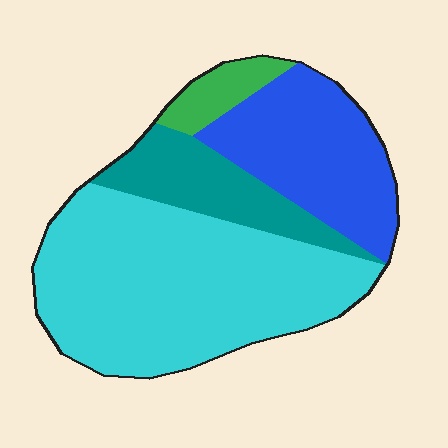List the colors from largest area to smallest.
From largest to smallest: cyan, blue, teal, green.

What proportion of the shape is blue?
Blue covers around 25% of the shape.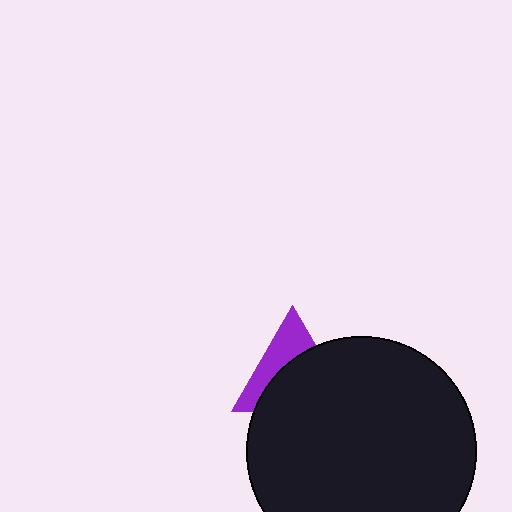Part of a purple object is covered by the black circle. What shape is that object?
It is a triangle.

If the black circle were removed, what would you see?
You would see the complete purple triangle.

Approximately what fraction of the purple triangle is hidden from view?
Roughly 60% of the purple triangle is hidden behind the black circle.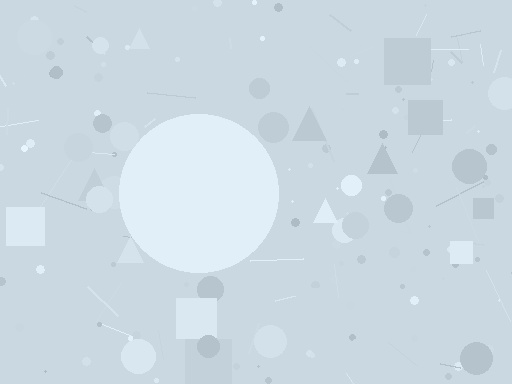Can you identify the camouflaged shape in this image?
The camouflaged shape is a circle.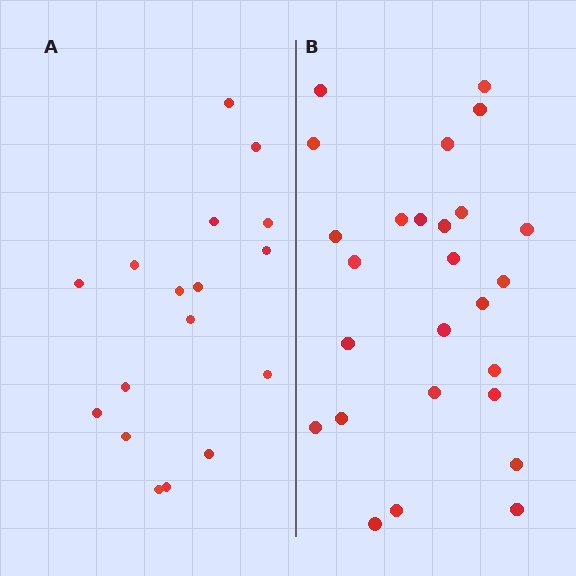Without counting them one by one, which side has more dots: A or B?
Region B (the right region) has more dots.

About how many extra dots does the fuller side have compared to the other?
Region B has roughly 8 or so more dots than region A.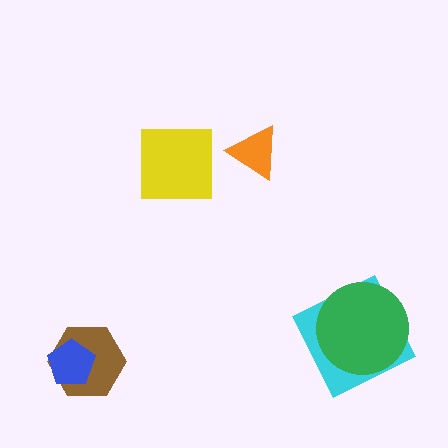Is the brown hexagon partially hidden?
Yes, it is partially covered by another shape.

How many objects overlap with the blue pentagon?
1 object overlaps with the blue pentagon.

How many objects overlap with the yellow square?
0 objects overlap with the yellow square.